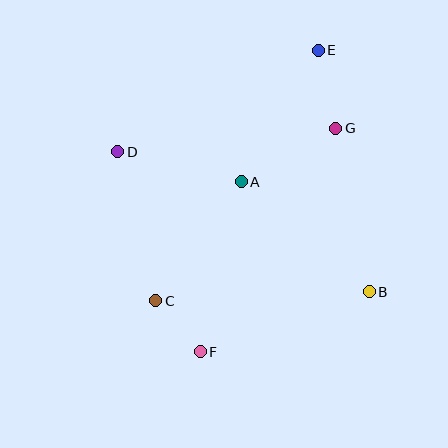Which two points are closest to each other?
Points C and F are closest to each other.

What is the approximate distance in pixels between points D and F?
The distance between D and F is approximately 216 pixels.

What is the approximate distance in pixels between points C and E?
The distance between C and E is approximately 299 pixels.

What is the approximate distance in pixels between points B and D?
The distance between B and D is approximately 288 pixels.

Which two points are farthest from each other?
Points E and F are farthest from each other.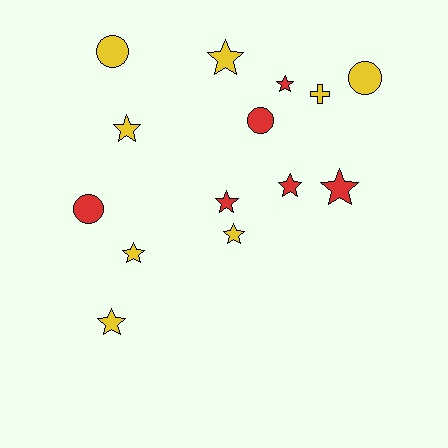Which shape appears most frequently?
Star, with 9 objects.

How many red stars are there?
There are 4 red stars.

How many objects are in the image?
There are 14 objects.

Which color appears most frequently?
Yellow, with 8 objects.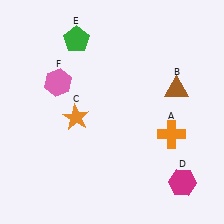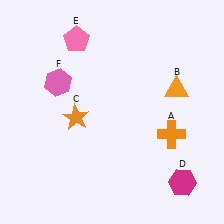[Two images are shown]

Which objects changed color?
B changed from brown to orange. E changed from green to pink.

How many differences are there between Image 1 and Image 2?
There are 2 differences between the two images.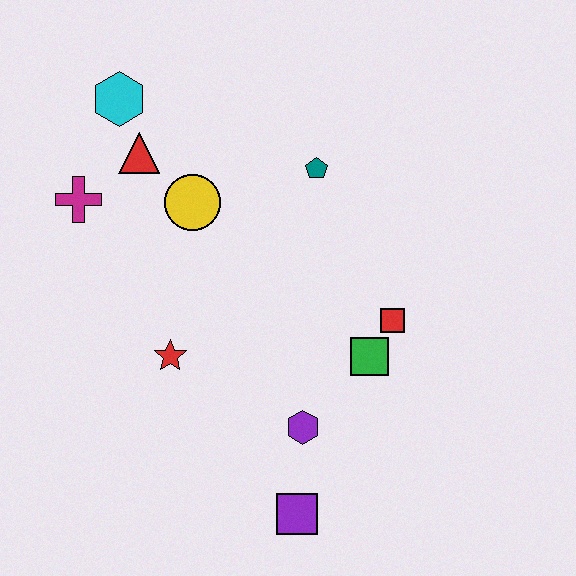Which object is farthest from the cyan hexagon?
The purple square is farthest from the cyan hexagon.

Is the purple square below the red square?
Yes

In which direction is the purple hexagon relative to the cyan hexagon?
The purple hexagon is below the cyan hexagon.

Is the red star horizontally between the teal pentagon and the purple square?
No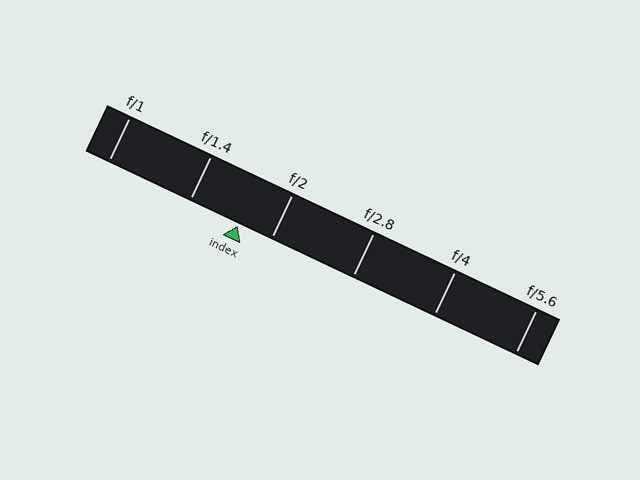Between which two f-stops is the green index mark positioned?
The index mark is between f/1.4 and f/2.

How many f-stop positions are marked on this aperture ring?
There are 6 f-stop positions marked.